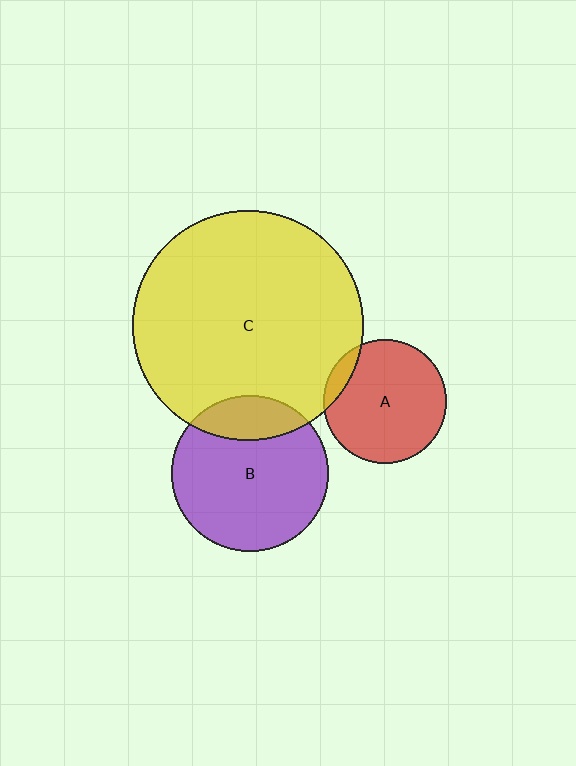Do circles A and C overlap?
Yes.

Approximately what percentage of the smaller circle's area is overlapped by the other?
Approximately 10%.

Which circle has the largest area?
Circle C (yellow).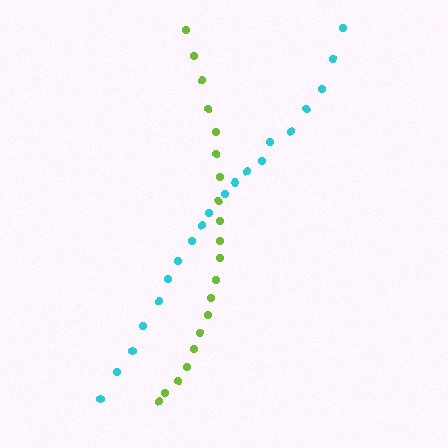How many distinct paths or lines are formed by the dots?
There are 2 distinct paths.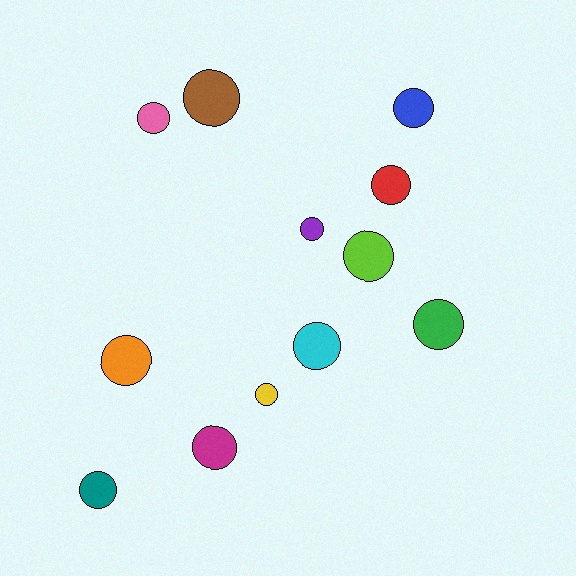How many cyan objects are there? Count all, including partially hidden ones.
There is 1 cyan object.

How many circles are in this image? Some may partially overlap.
There are 12 circles.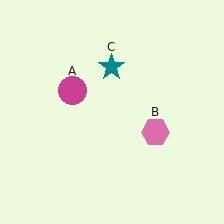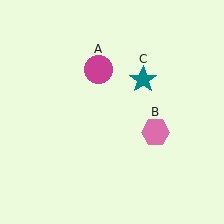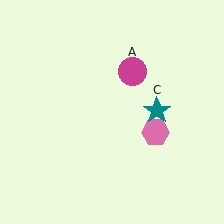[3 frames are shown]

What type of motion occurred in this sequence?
The magenta circle (object A), teal star (object C) rotated clockwise around the center of the scene.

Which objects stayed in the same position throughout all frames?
Pink hexagon (object B) remained stationary.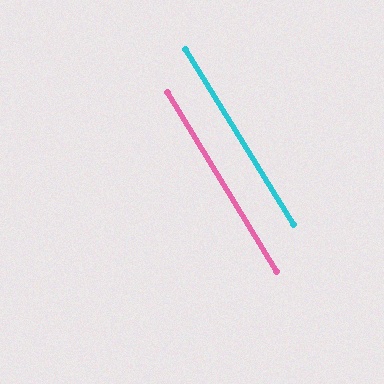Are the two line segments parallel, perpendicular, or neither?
Parallel — their directions differ by only 0.5°.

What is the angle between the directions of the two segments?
Approximately 0 degrees.